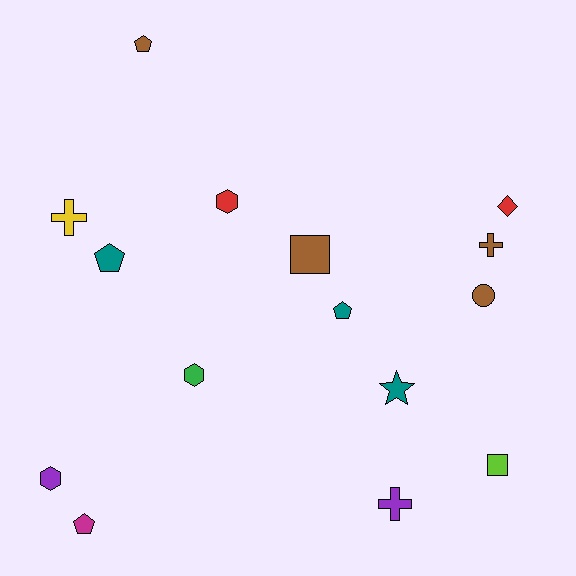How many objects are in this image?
There are 15 objects.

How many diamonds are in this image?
There is 1 diamond.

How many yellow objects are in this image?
There is 1 yellow object.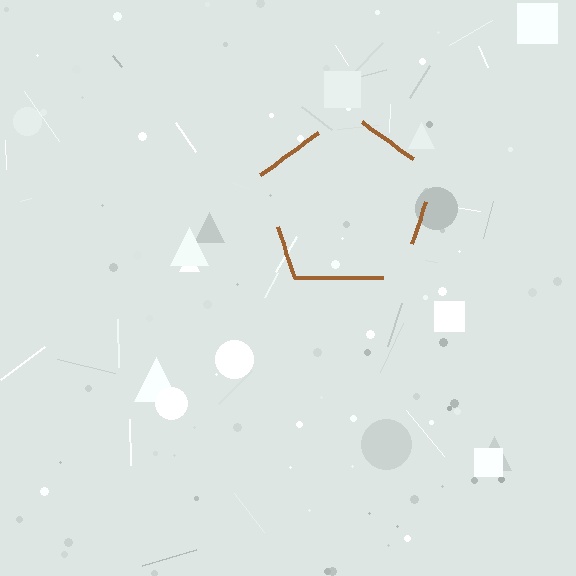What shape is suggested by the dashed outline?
The dashed outline suggests a pentagon.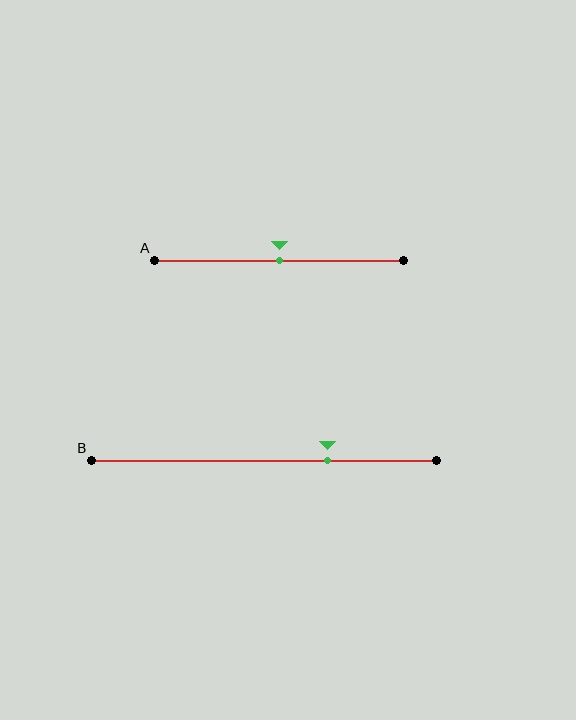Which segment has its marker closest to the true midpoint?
Segment A has its marker closest to the true midpoint.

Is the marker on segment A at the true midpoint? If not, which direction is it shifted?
Yes, the marker on segment A is at the true midpoint.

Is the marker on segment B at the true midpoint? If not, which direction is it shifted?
No, the marker on segment B is shifted to the right by about 18% of the segment length.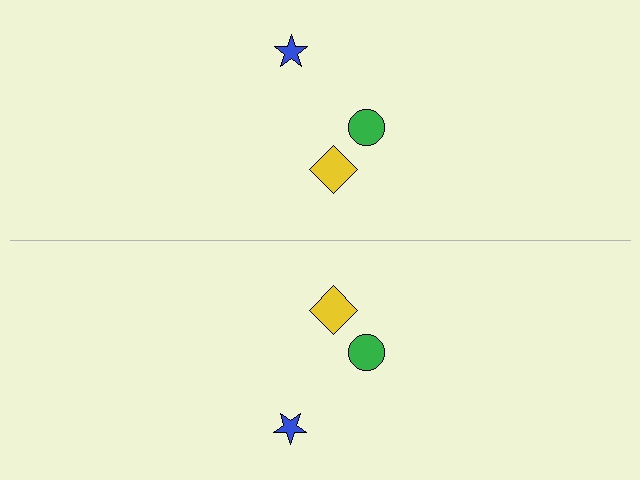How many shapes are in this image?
There are 6 shapes in this image.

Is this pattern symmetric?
Yes, this pattern has bilateral (reflection) symmetry.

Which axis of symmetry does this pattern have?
The pattern has a horizontal axis of symmetry running through the center of the image.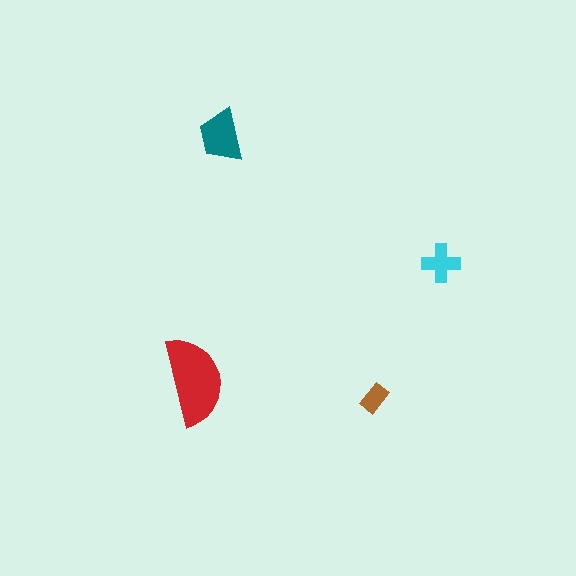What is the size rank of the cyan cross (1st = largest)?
3rd.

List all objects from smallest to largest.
The brown rectangle, the cyan cross, the teal trapezoid, the red semicircle.